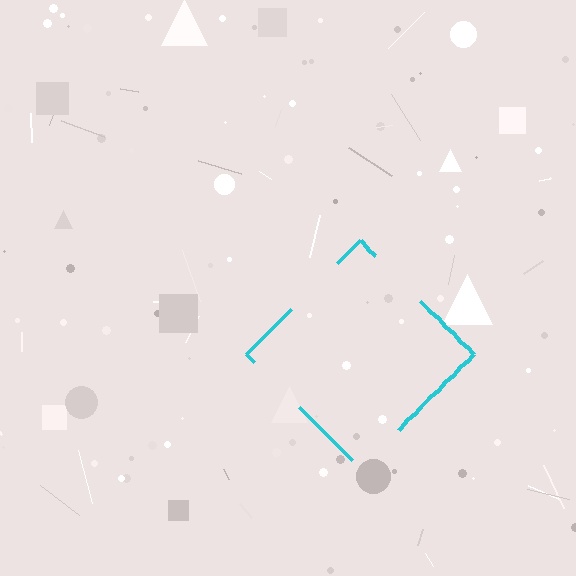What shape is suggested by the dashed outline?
The dashed outline suggests a diamond.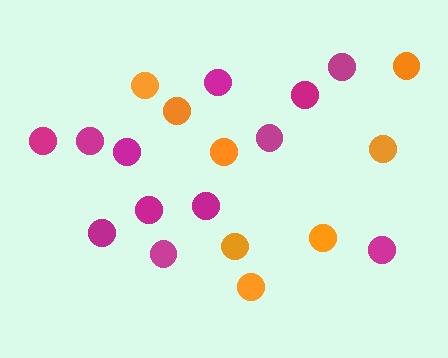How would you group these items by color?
There are 2 groups: one group of magenta circles (12) and one group of orange circles (8).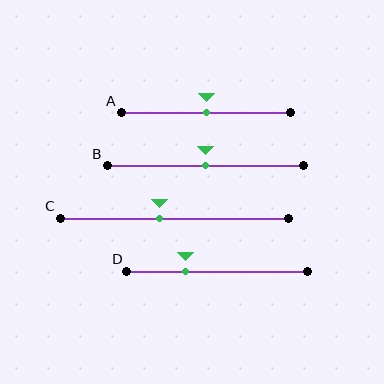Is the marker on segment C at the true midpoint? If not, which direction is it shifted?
No, the marker on segment C is shifted to the left by about 6% of the segment length.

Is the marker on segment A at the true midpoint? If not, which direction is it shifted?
Yes, the marker on segment A is at the true midpoint.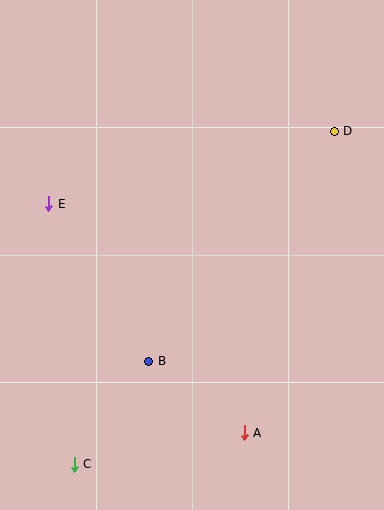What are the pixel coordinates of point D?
Point D is at (334, 131).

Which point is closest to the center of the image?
Point B at (149, 361) is closest to the center.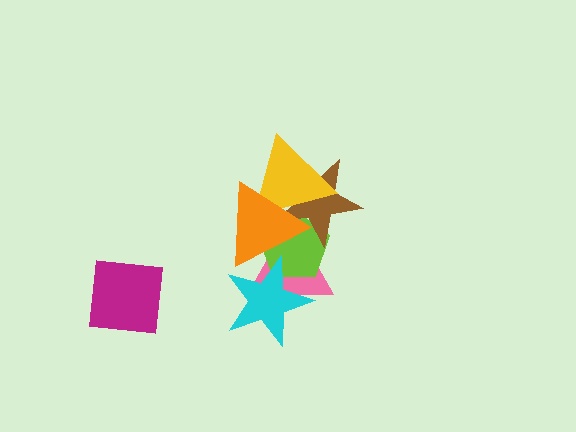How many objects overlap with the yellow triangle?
4 objects overlap with the yellow triangle.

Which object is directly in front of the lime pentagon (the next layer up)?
The brown star is directly in front of the lime pentagon.